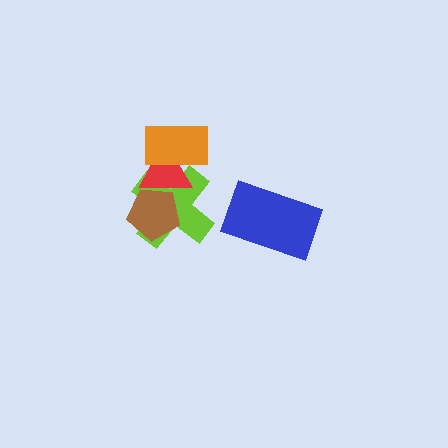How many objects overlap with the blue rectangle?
0 objects overlap with the blue rectangle.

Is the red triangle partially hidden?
Yes, it is partially covered by another shape.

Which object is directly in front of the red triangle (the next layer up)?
The brown pentagon is directly in front of the red triangle.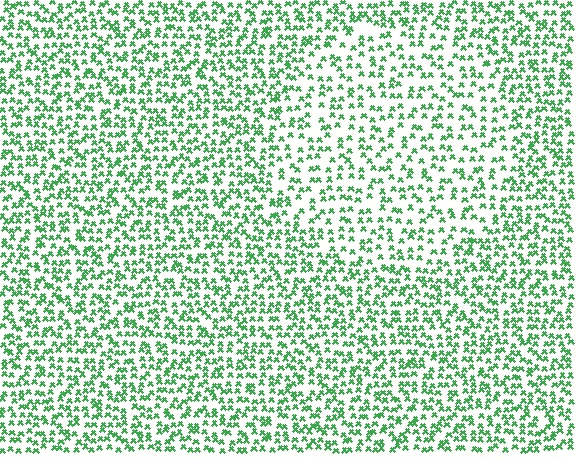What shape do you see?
I see a circle.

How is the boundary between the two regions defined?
The boundary is defined by a change in element density (approximately 1.6x ratio). All elements are the same color, size, and shape.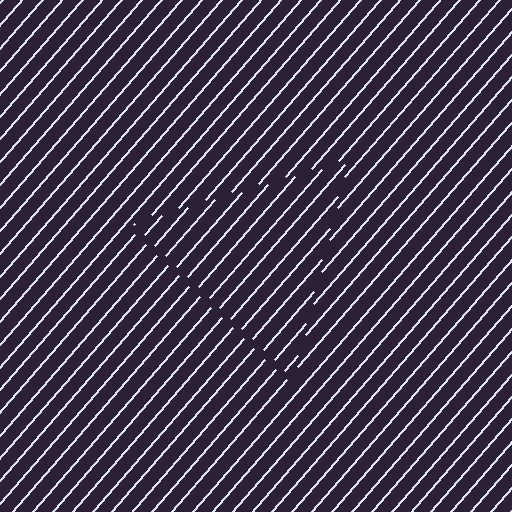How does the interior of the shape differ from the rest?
The interior of the shape contains the same grating, shifted by half a period — the contour is defined by the phase discontinuity where line-ends from the inner and outer gratings abut.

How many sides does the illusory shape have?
3 sides — the line-ends trace a triangle.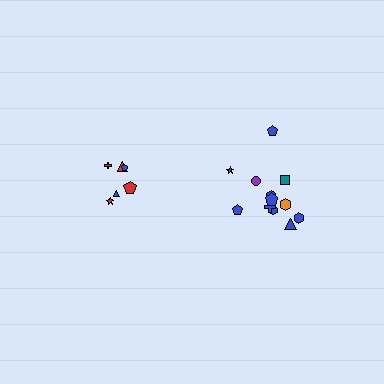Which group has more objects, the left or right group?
The right group.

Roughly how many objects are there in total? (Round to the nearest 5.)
Roughly 20 objects in total.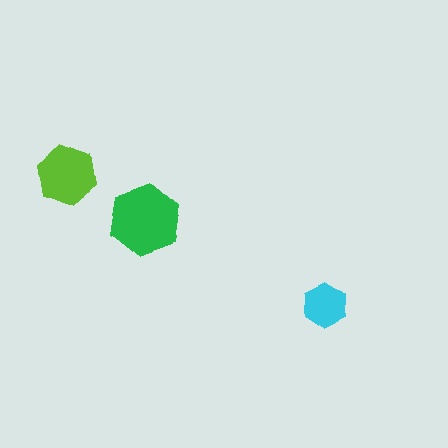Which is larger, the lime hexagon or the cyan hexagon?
The lime one.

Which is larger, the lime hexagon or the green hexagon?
The green one.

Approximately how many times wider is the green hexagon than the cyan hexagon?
About 1.5 times wider.